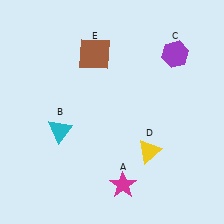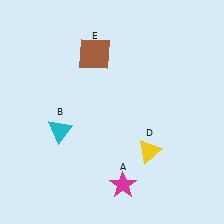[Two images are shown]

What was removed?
The purple hexagon (C) was removed in Image 2.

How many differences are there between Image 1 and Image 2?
There is 1 difference between the two images.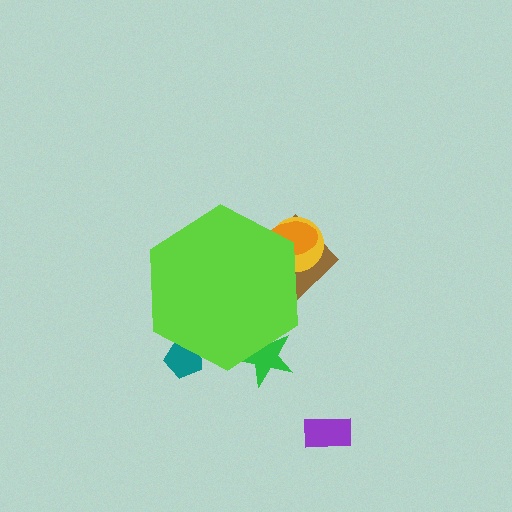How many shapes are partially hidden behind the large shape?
5 shapes are partially hidden.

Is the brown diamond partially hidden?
Yes, the brown diamond is partially hidden behind the lime hexagon.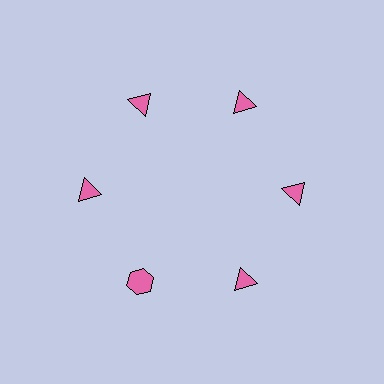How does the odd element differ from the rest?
It has a different shape: hexagon instead of triangle.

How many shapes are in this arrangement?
There are 6 shapes arranged in a ring pattern.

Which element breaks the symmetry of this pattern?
The pink hexagon at roughly the 7 o'clock position breaks the symmetry. All other shapes are pink triangles.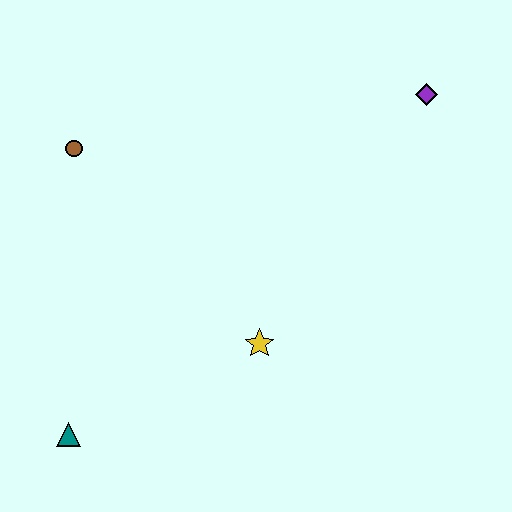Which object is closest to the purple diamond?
The yellow star is closest to the purple diamond.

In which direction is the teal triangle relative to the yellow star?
The teal triangle is to the left of the yellow star.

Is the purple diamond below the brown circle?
No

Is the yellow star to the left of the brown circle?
No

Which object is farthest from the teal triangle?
The purple diamond is farthest from the teal triangle.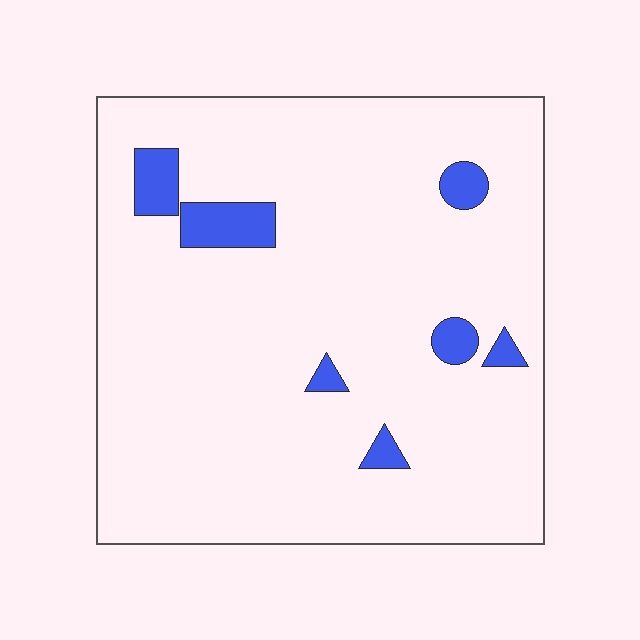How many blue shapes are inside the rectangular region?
7.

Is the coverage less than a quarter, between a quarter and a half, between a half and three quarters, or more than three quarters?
Less than a quarter.